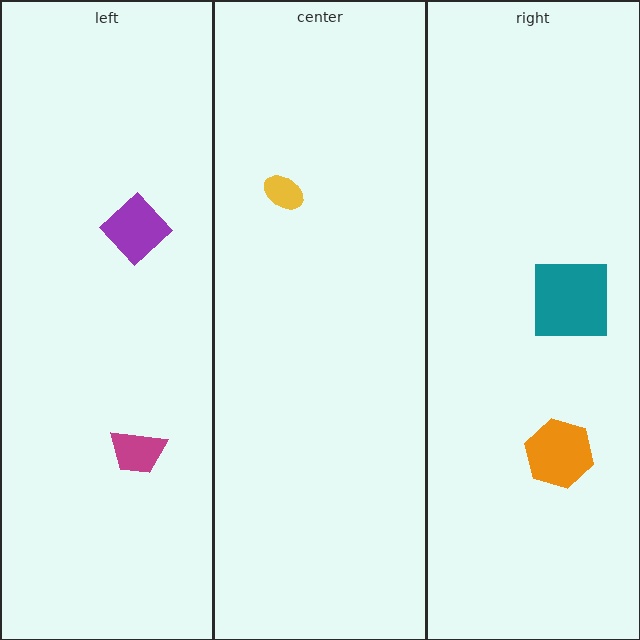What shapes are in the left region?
The magenta trapezoid, the purple diamond.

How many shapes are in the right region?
2.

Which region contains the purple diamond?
The left region.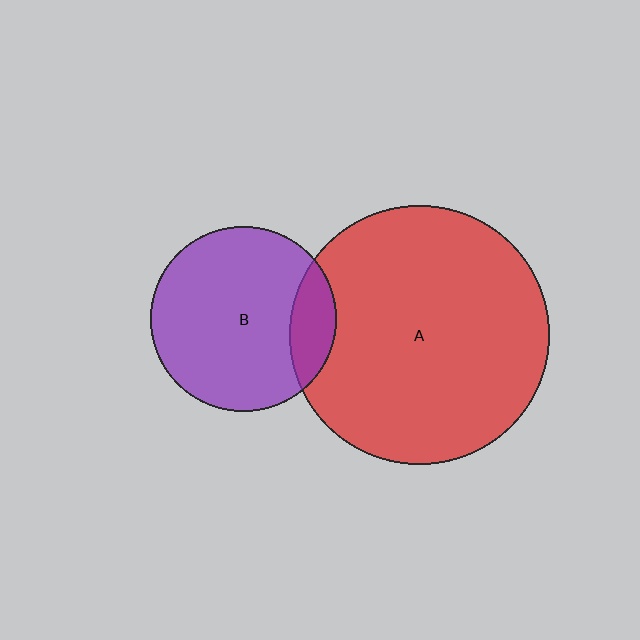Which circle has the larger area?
Circle A (red).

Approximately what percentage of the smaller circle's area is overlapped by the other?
Approximately 15%.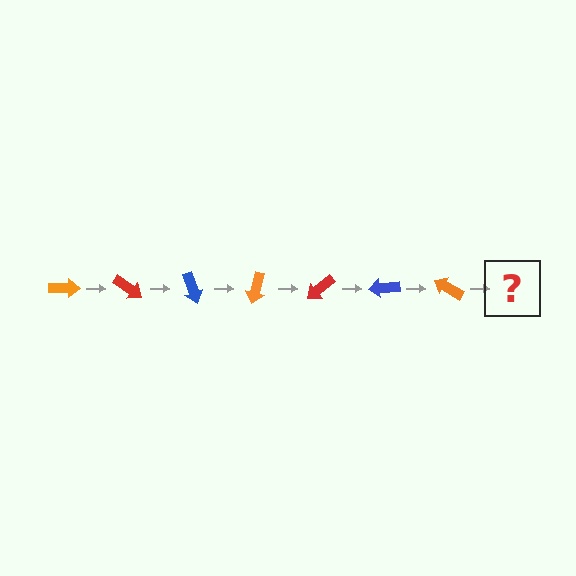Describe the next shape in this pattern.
It should be a red arrow, rotated 245 degrees from the start.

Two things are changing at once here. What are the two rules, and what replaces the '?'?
The two rules are that it rotates 35 degrees each step and the color cycles through orange, red, and blue. The '?' should be a red arrow, rotated 245 degrees from the start.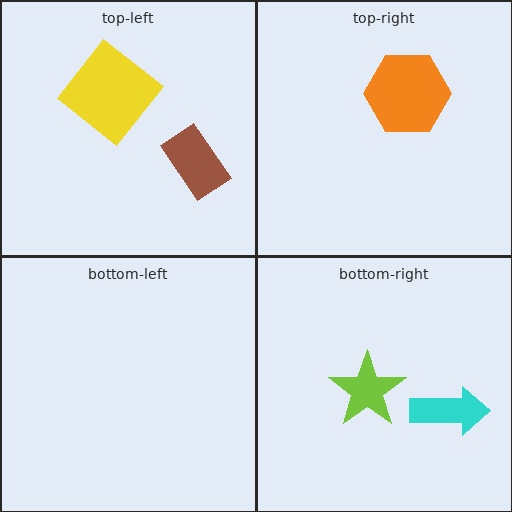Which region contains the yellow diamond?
The top-left region.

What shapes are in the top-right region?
The orange hexagon.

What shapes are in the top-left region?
The brown rectangle, the yellow diamond.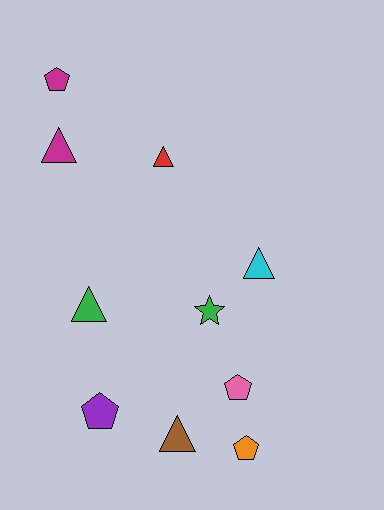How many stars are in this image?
There is 1 star.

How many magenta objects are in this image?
There are 2 magenta objects.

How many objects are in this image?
There are 10 objects.